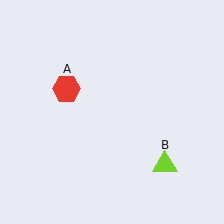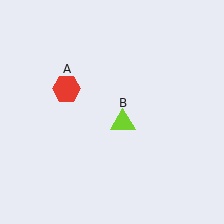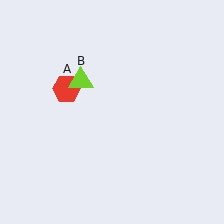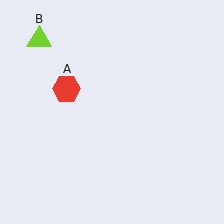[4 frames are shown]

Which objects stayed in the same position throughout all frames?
Red hexagon (object A) remained stationary.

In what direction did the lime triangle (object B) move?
The lime triangle (object B) moved up and to the left.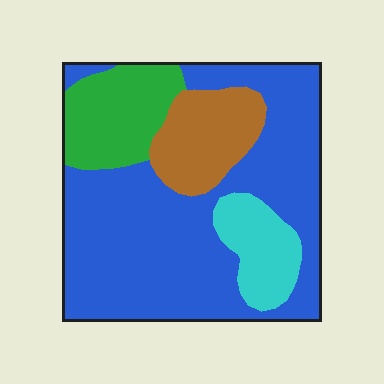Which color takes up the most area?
Blue, at roughly 60%.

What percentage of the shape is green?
Green covers 15% of the shape.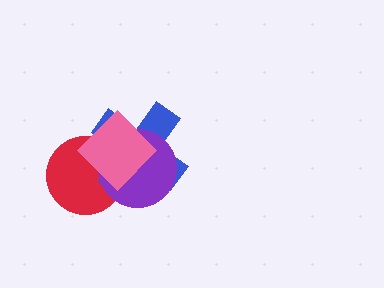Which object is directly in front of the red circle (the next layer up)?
The blue cross is directly in front of the red circle.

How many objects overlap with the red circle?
3 objects overlap with the red circle.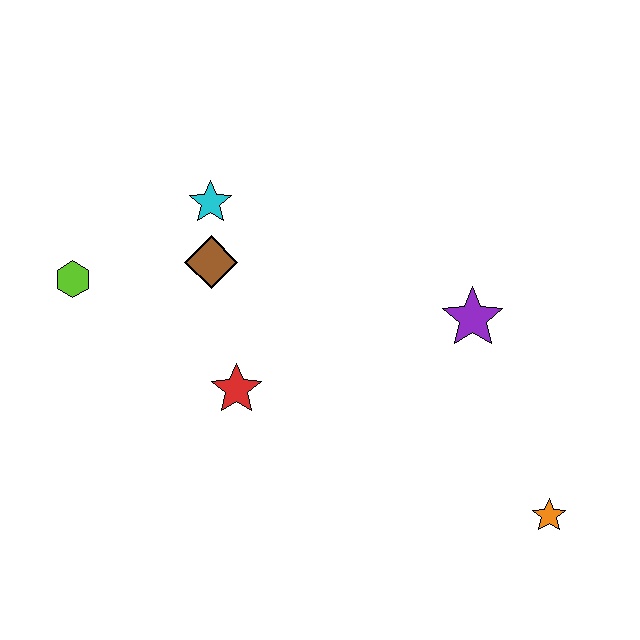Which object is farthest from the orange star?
The lime hexagon is farthest from the orange star.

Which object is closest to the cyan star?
The brown diamond is closest to the cyan star.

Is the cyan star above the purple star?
Yes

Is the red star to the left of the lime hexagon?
No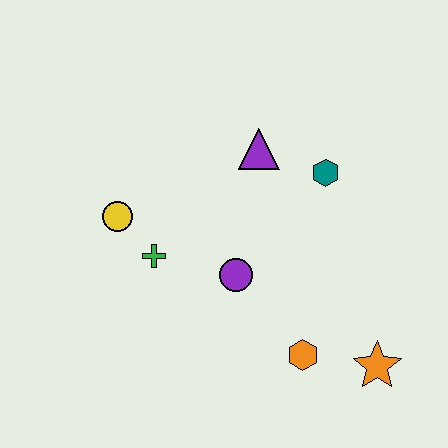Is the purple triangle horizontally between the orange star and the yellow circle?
Yes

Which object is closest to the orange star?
The orange hexagon is closest to the orange star.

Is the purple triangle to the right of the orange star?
No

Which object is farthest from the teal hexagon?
The yellow circle is farthest from the teal hexagon.